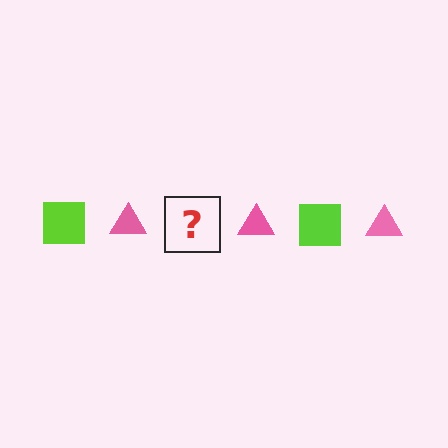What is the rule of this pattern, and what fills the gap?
The rule is that the pattern alternates between lime square and pink triangle. The gap should be filled with a lime square.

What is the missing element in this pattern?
The missing element is a lime square.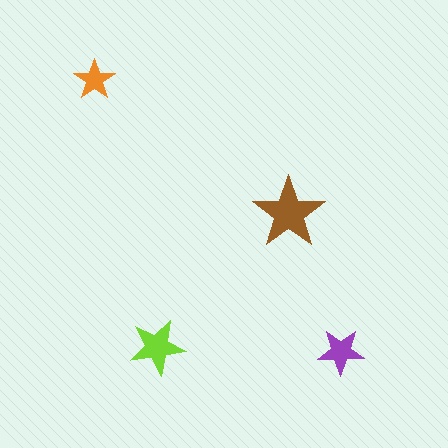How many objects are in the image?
There are 4 objects in the image.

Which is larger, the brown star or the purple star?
The brown one.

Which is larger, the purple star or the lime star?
The lime one.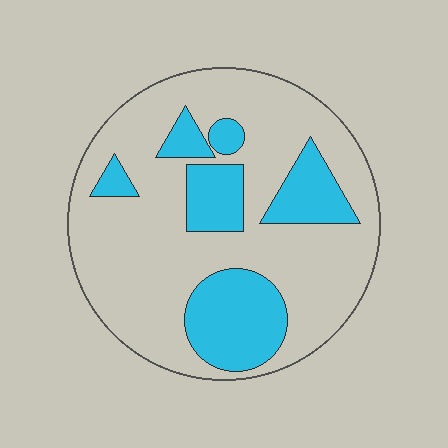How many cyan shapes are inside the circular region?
6.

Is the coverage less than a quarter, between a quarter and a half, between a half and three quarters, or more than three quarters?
Between a quarter and a half.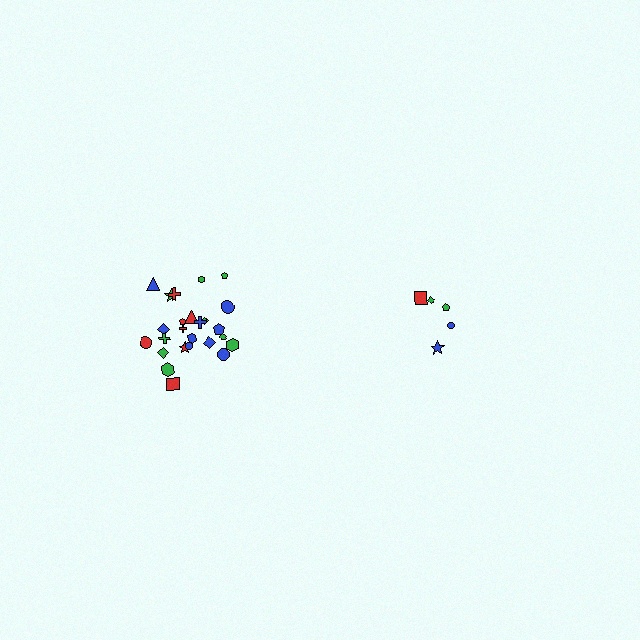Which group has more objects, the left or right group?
The left group.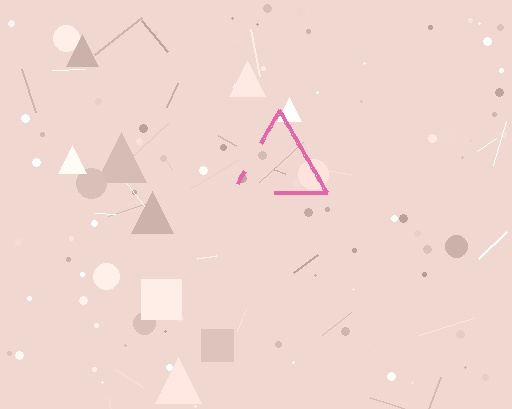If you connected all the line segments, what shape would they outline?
They would outline a triangle.